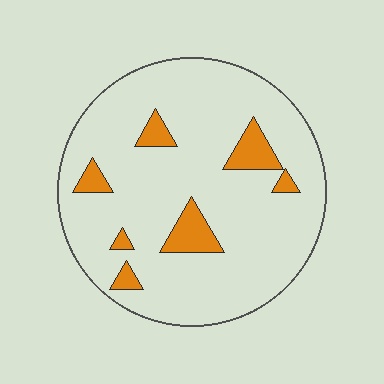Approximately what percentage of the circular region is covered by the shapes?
Approximately 10%.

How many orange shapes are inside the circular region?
7.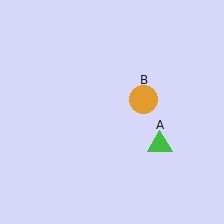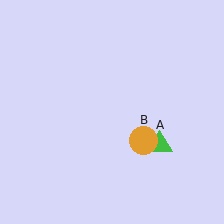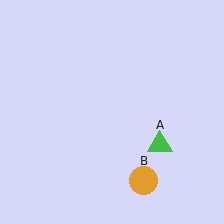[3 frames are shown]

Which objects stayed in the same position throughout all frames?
Green triangle (object A) remained stationary.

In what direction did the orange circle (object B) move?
The orange circle (object B) moved down.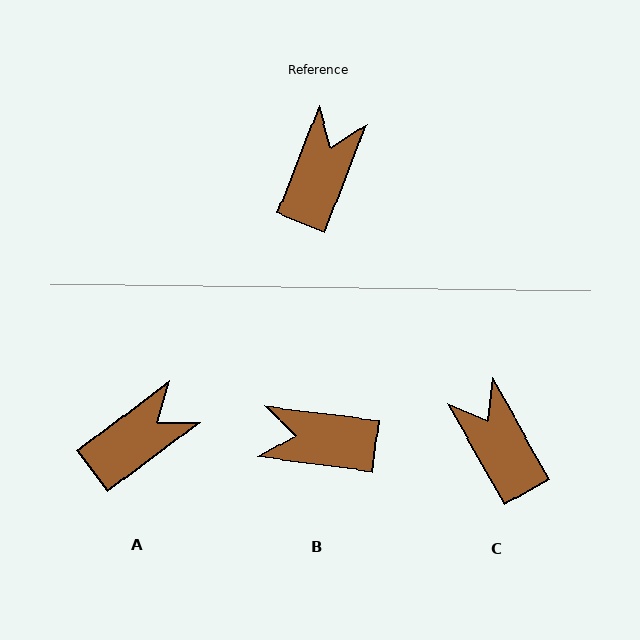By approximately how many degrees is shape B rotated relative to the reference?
Approximately 104 degrees counter-clockwise.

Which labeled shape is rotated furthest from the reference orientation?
B, about 104 degrees away.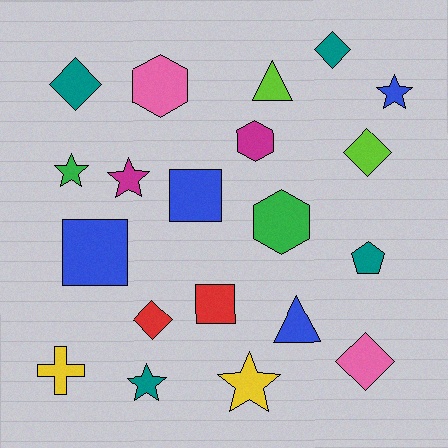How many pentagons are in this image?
There is 1 pentagon.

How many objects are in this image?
There are 20 objects.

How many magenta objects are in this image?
There are 2 magenta objects.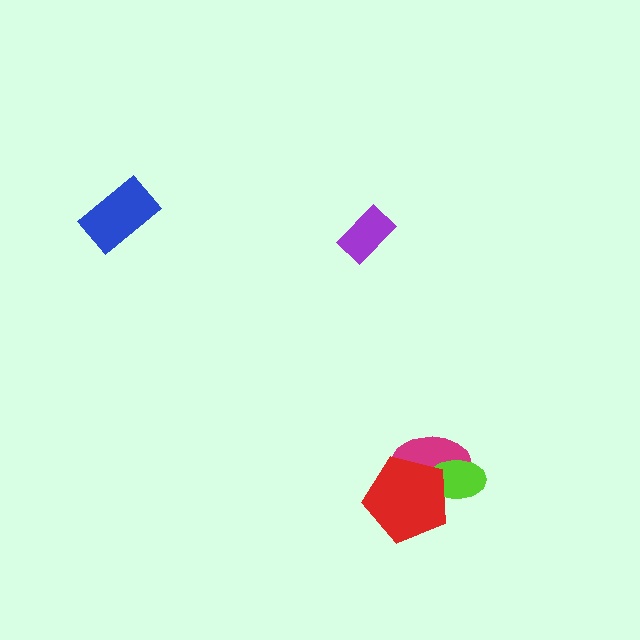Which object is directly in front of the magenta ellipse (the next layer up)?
The lime ellipse is directly in front of the magenta ellipse.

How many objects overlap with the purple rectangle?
0 objects overlap with the purple rectangle.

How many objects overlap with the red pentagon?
2 objects overlap with the red pentagon.